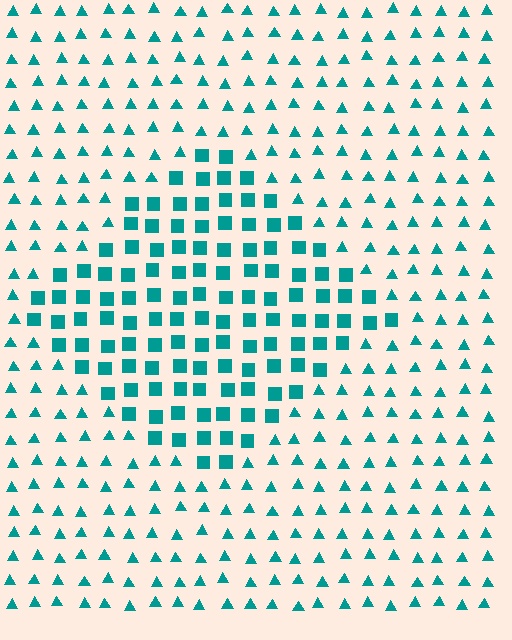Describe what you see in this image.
The image is filled with small teal elements arranged in a uniform grid. A diamond-shaped region contains squares, while the surrounding area contains triangles. The boundary is defined purely by the change in element shape.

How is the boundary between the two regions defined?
The boundary is defined by a change in element shape: squares inside vs. triangles outside. All elements share the same color and spacing.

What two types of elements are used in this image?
The image uses squares inside the diamond region and triangles outside it.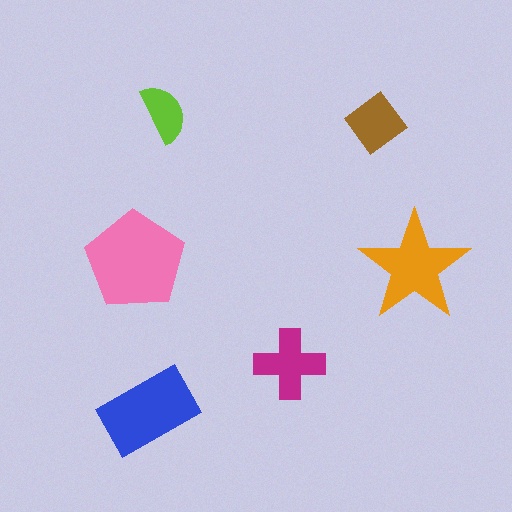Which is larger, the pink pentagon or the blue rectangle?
The pink pentagon.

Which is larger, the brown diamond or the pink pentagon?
The pink pentagon.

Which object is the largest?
The pink pentagon.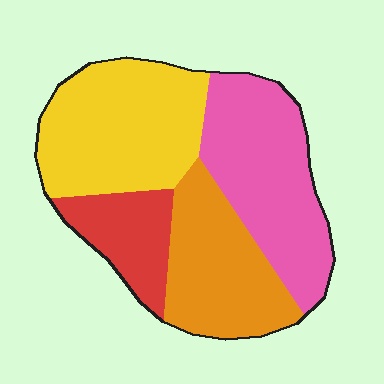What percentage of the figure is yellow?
Yellow covers roughly 30% of the figure.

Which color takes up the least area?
Red, at roughly 15%.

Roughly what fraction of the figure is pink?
Pink takes up about one third (1/3) of the figure.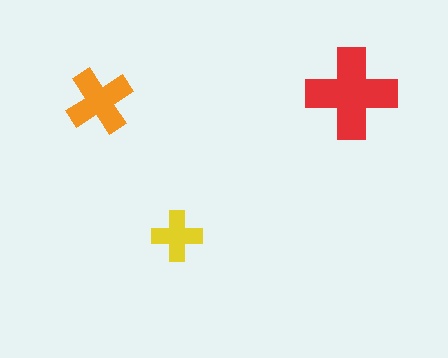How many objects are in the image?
There are 3 objects in the image.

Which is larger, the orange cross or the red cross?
The red one.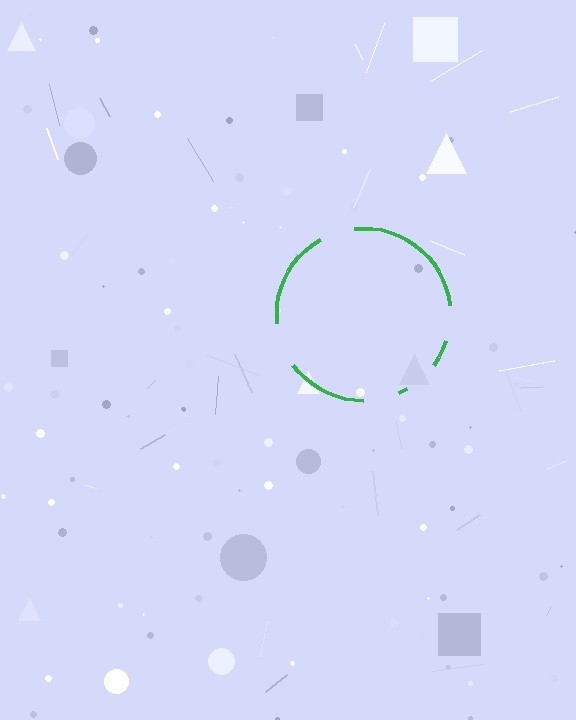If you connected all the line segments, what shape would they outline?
They would outline a circle.